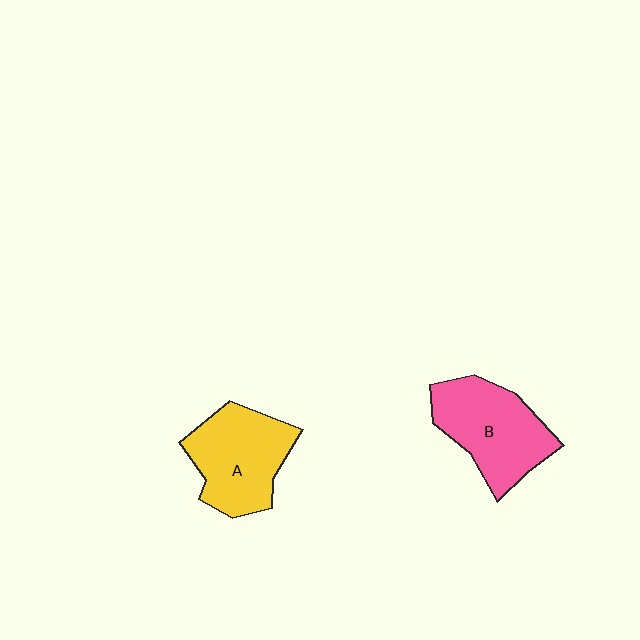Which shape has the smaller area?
Shape A (yellow).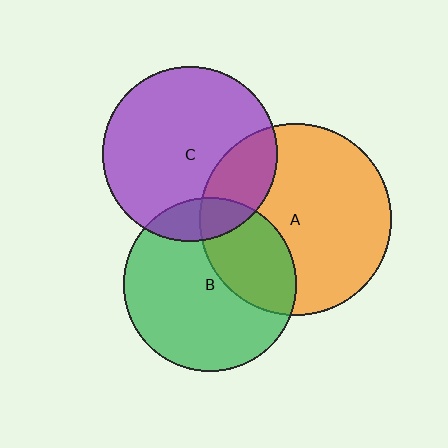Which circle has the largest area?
Circle A (orange).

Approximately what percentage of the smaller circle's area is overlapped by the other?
Approximately 25%.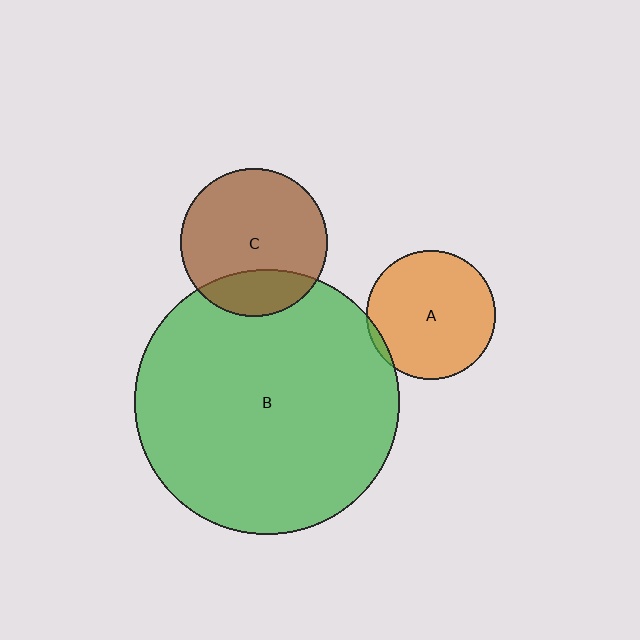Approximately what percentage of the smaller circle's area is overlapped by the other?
Approximately 5%.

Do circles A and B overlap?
Yes.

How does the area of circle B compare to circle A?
Approximately 4.2 times.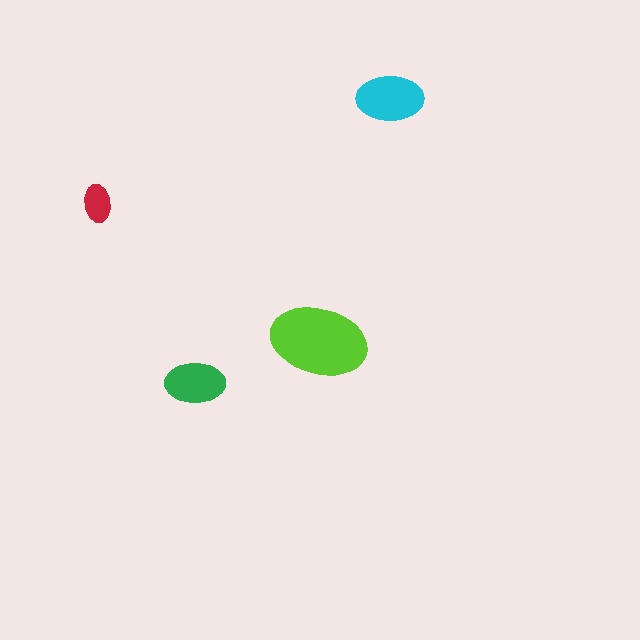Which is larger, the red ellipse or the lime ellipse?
The lime one.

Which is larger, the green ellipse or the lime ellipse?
The lime one.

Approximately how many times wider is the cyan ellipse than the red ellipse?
About 2 times wider.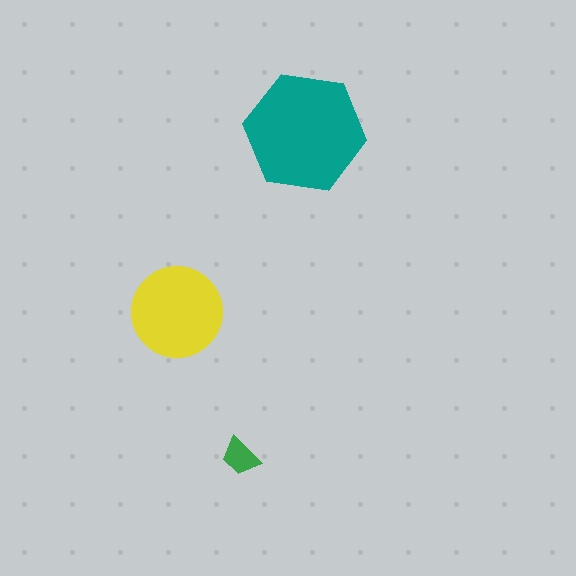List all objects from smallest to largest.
The green trapezoid, the yellow circle, the teal hexagon.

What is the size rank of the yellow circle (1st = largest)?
2nd.